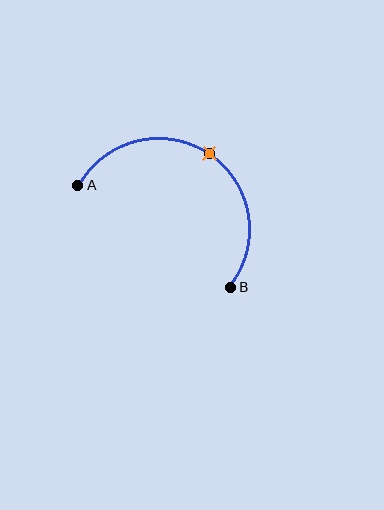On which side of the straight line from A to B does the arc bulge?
The arc bulges above and to the right of the straight line connecting A and B.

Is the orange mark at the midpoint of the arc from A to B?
Yes. The orange mark lies on the arc at equal arc-length from both A and B — it is the arc midpoint.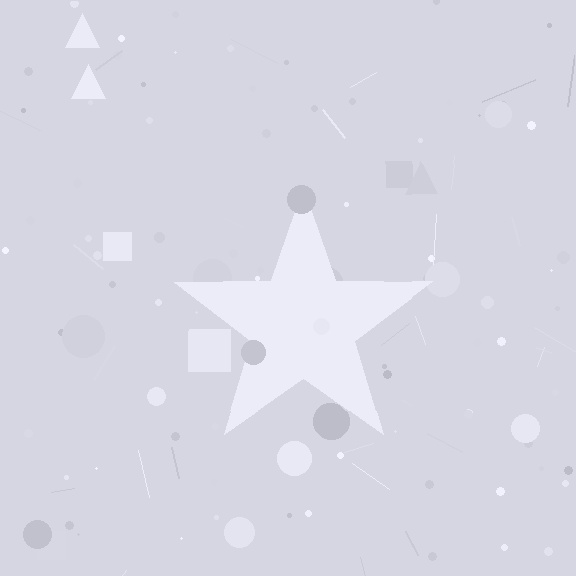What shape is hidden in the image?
A star is hidden in the image.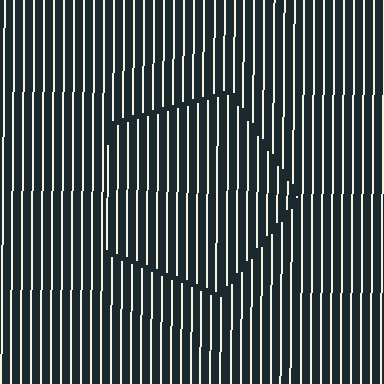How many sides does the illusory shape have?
5 sides — the line-ends trace a pentagon.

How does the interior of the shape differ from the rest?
The interior of the shape contains the same grating, shifted by half a period — the contour is defined by the phase discontinuity where line-ends from the inner and outer gratings abut.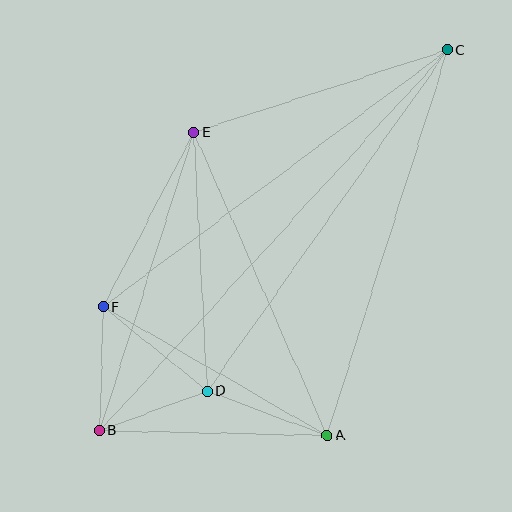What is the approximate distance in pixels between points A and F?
The distance between A and F is approximately 259 pixels.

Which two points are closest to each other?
Points B and D are closest to each other.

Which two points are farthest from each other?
Points B and C are farthest from each other.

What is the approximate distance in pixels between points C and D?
The distance between C and D is approximately 417 pixels.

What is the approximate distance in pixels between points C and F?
The distance between C and F is approximately 429 pixels.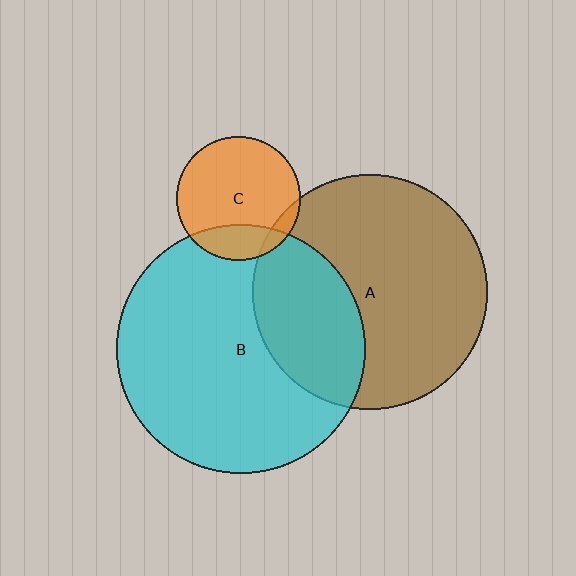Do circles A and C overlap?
Yes.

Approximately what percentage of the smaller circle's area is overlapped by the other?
Approximately 5%.